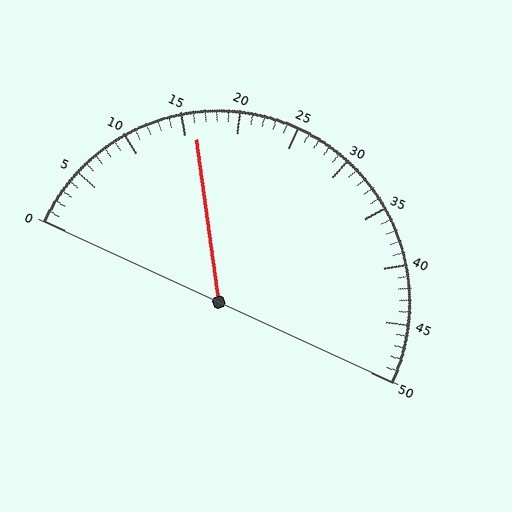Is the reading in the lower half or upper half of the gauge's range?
The reading is in the lower half of the range (0 to 50).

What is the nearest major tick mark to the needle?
The nearest major tick mark is 15.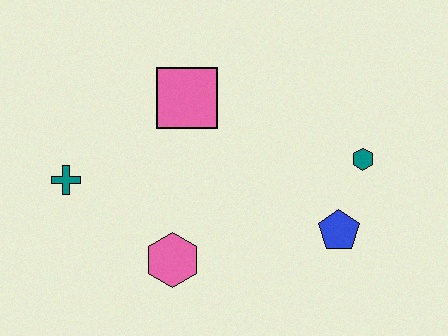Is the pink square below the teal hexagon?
No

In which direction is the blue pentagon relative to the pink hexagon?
The blue pentagon is to the right of the pink hexagon.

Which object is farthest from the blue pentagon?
The teal cross is farthest from the blue pentagon.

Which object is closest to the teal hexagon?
The blue pentagon is closest to the teal hexagon.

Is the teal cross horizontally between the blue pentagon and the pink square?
No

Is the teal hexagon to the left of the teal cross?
No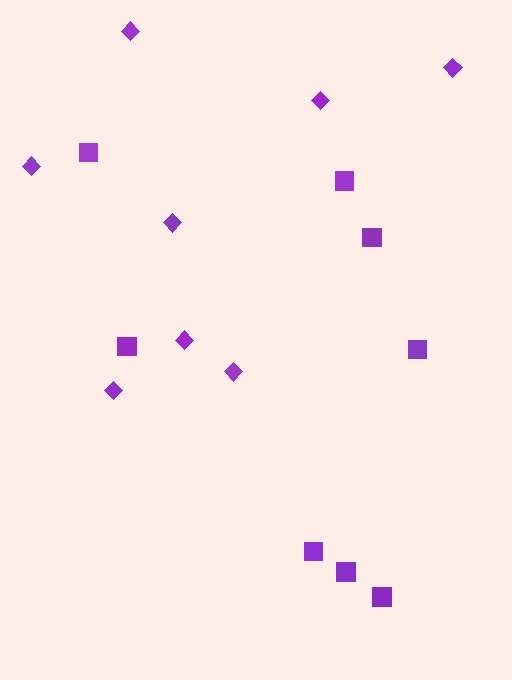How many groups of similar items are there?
There are 2 groups: one group of squares (8) and one group of diamonds (8).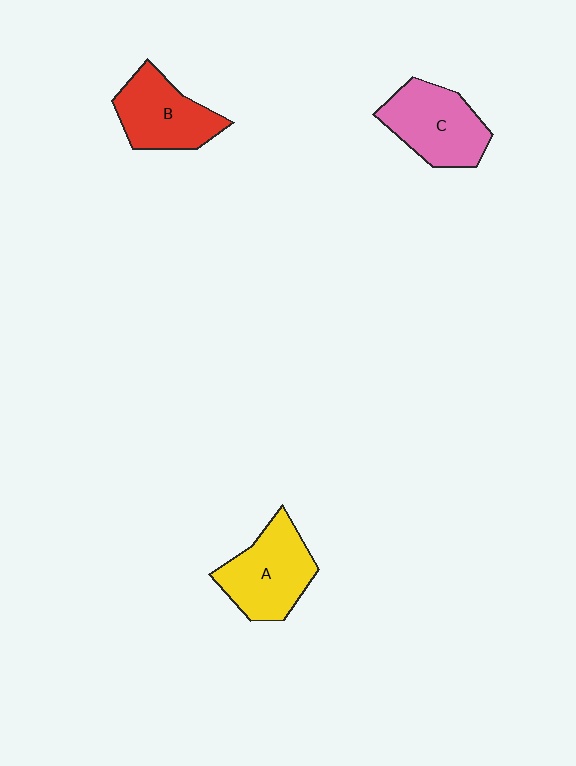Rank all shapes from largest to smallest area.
From largest to smallest: A (yellow), C (pink), B (red).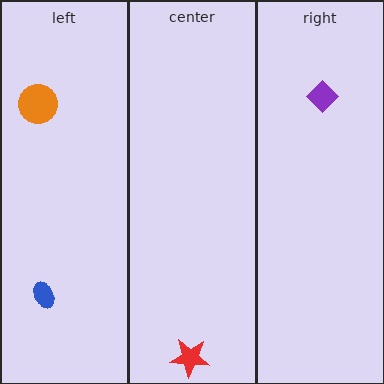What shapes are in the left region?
The orange circle, the blue ellipse.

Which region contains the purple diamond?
The right region.